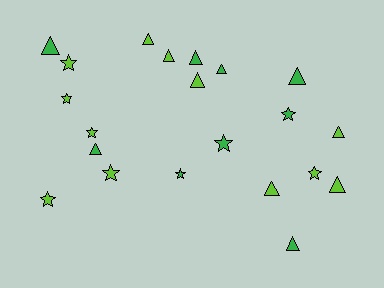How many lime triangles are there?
There are 6 lime triangles.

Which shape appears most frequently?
Triangle, with 12 objects.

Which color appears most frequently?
Lime, with 12 objects.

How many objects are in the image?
There are 21 objects.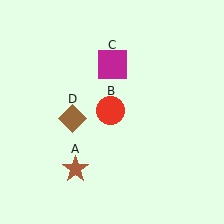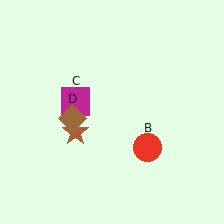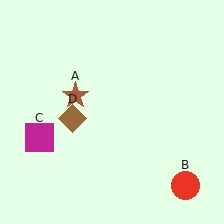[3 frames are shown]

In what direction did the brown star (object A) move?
The brown star (object A) moved up.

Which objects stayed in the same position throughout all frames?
Brown diamond (object D) remained stationary.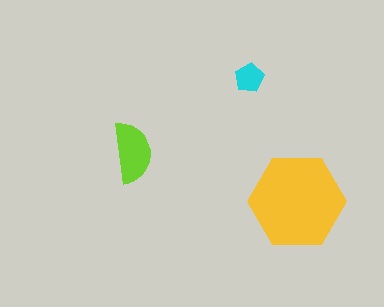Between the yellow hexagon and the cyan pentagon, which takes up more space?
The yellow hexagon.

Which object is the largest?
The yellow hexagon.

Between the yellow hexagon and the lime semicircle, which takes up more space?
The yellow hexagon.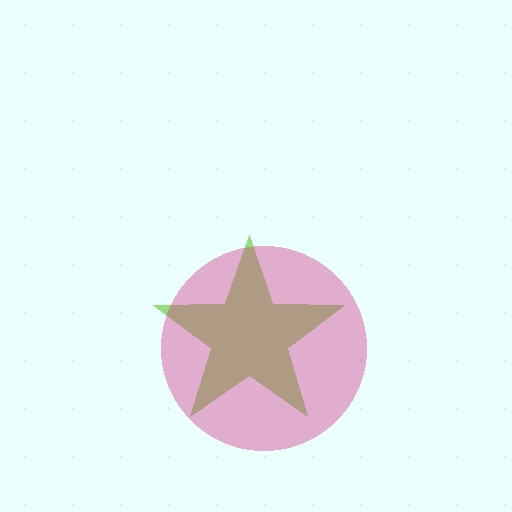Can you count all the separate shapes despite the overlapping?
Yes, there are 2 separate shapes.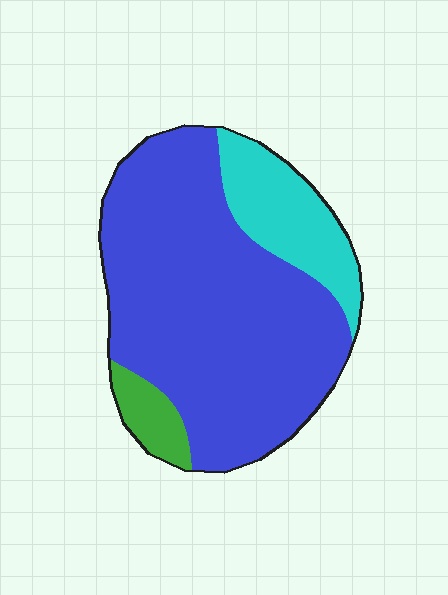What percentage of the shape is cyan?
Cyan covers around 20% of the shape.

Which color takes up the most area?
Blue, at roughly 75%.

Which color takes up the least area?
Green, at roughly 5%.